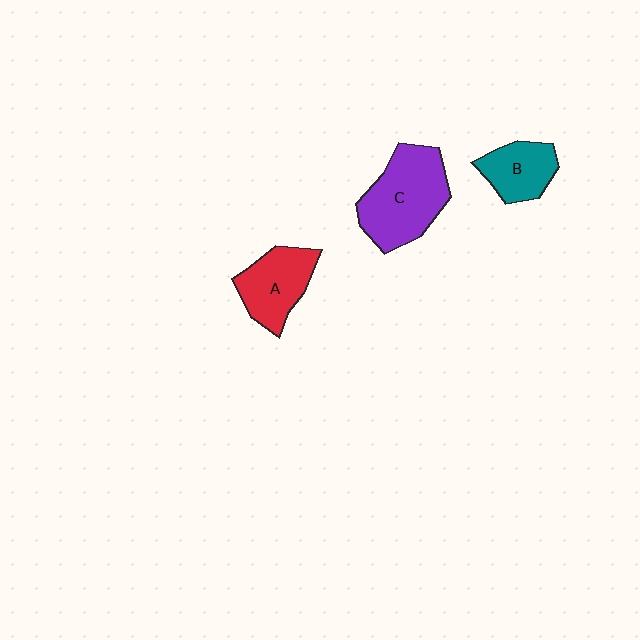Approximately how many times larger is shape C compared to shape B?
Approximately 1.8 times.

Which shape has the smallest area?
Shape B (teal).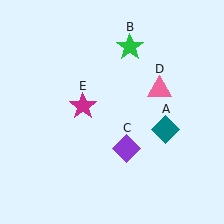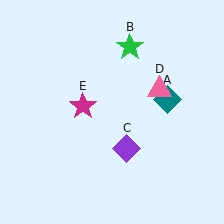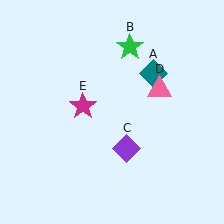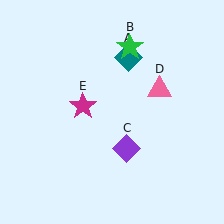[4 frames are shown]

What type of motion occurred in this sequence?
The teal diamond (object A) rotated counterclockwise around the center of the scene.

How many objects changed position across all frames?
1 object changed position: teal diamond (object A).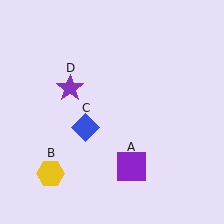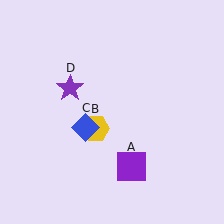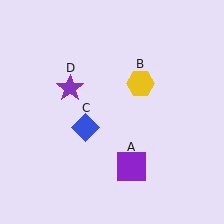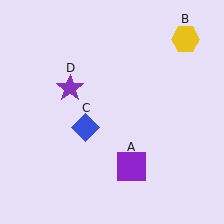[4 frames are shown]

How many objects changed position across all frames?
1 object changed position: yellow hexagon (object B).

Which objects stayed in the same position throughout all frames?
Purple square (object A) and blue diamond (object C) and purple star (object D) remained stationary.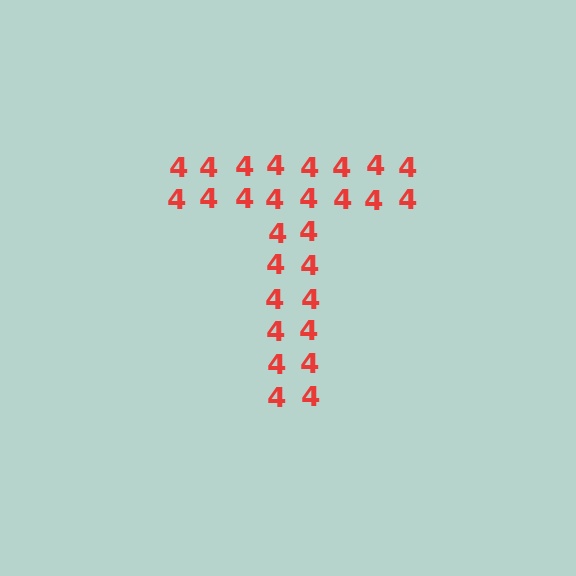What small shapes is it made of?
It is made of small digit 4's.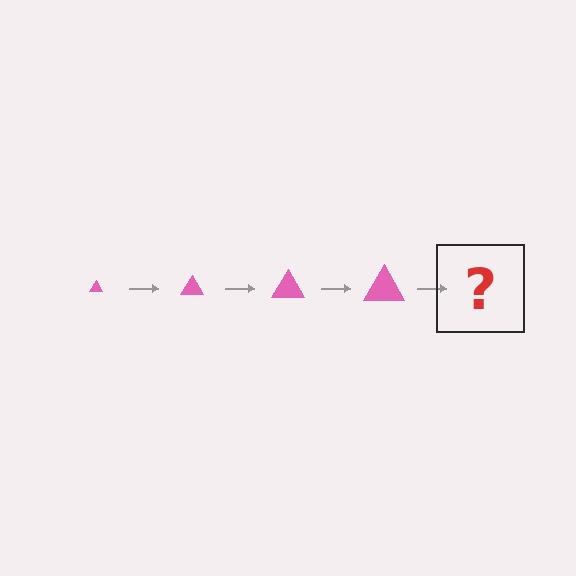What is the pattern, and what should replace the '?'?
The pattern is that the triangle gets progressively larger each step. The '?' should be a pink triangle, larger than the previous one.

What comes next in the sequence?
The next element should be a pink triangle, larger than the previous one.